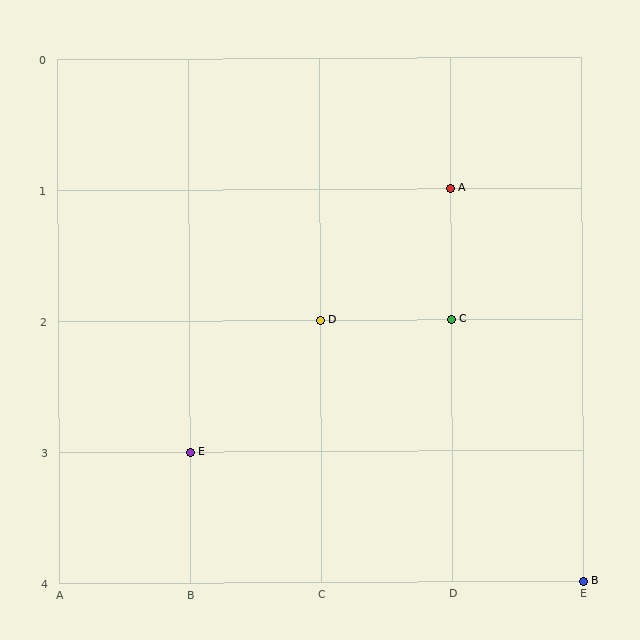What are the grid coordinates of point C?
Point C is at grid coordinates (D, 2).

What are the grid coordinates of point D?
Point D is at grid coordinates (C, 2).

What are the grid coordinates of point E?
Point E is at grid coordinates (B, 3).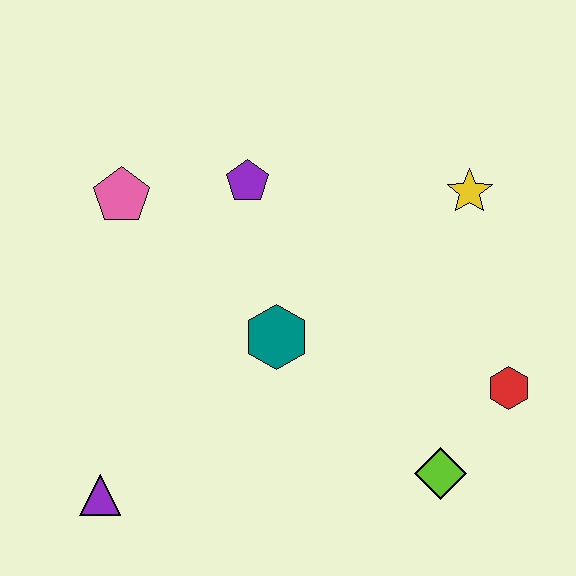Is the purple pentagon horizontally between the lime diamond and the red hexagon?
No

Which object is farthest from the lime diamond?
The pink pentagon is farthest from the lime diamond.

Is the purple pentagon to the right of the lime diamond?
No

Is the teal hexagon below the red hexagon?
No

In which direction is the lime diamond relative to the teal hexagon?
The lime diamond is to the right of the teal hexagon.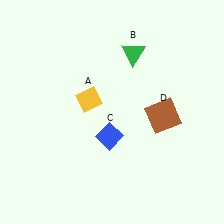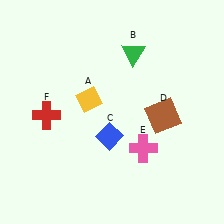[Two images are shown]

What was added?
A pink cross (E), a red cross (F) were added in Image 2.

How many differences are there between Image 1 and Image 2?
There are 2 differences between the two images.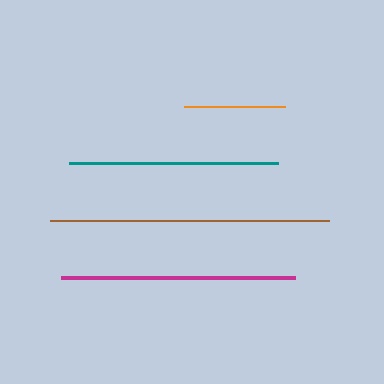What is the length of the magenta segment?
The magenta segment is approximately 234 pixels long.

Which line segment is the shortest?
The orange line is the shortest at approximately 101 pixels.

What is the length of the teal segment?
The teal segment is approximately 209 pixels long.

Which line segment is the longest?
The brown line is the longest at approximately 279 pixels.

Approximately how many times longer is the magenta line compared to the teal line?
The magenta line is approximately 1.1 times the length of the teal line.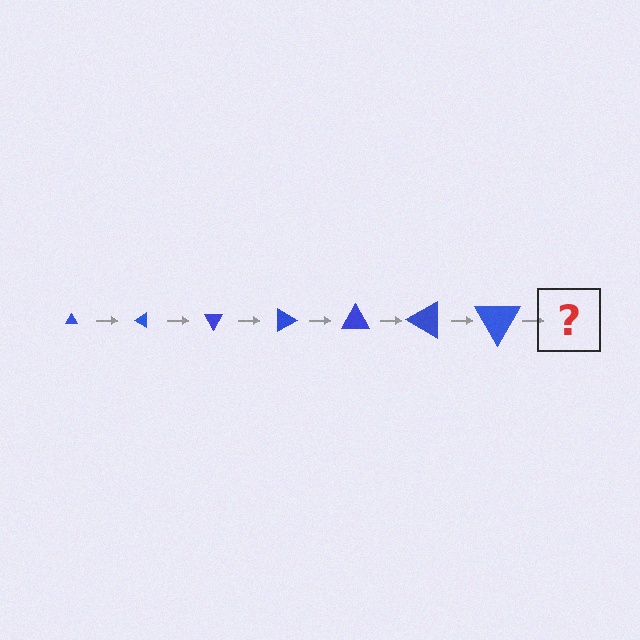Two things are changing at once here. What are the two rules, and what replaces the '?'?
The two rules are that the triangle grows larger each step and it rotates 30 degrees each step. The '?' should be a triangle, larger than the previous one and rotated 210 degrees from the start.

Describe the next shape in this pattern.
It should be a triangle, larger than the previous one and rotated 210 degrees from the start.